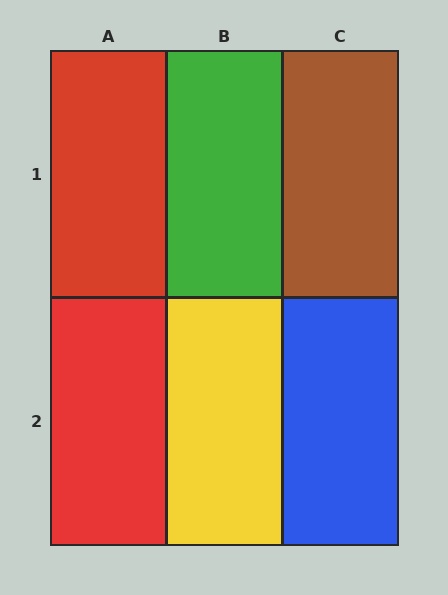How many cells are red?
2 cells are red.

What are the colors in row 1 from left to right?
Red, green, brown.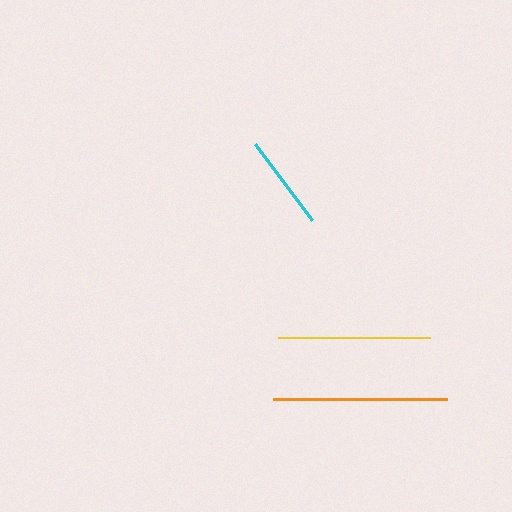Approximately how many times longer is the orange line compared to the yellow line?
The orange line is approximately 1.1 times the length of the yellow line.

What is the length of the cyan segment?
The cyan segment is approximately 95 pixels long.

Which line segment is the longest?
The orange line is the longest at approximately 174 pixels.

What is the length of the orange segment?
The orange segment is approximately 174 pixels long.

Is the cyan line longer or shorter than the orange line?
The orange line is longer than the cyan line.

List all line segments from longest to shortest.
From longest to shortest: orange, yellow, cyan.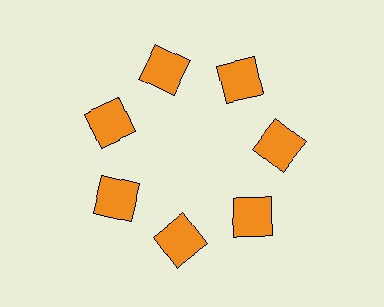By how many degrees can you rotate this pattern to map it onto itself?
The pattern maps onto itself every 51 degrees of rotation.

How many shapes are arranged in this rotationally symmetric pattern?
There are 7 shapes, arranged in 7 groups of 1.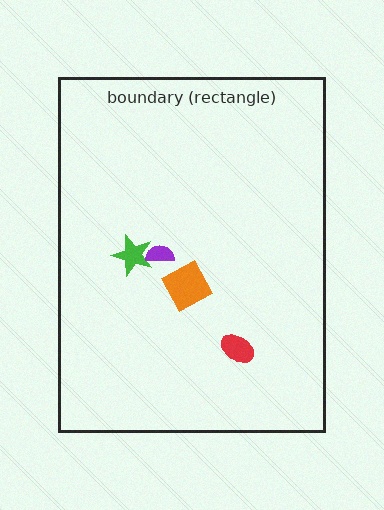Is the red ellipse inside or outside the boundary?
Inside.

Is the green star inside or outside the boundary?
Inside.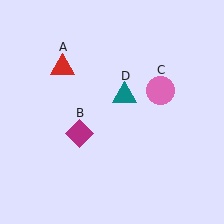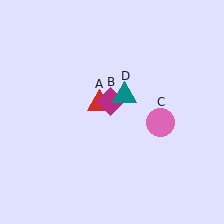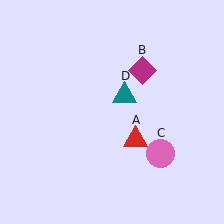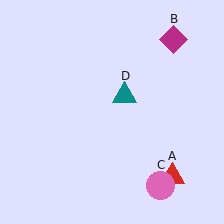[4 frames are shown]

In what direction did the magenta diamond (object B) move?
The magenta diamond (object B) moved up and to the right.